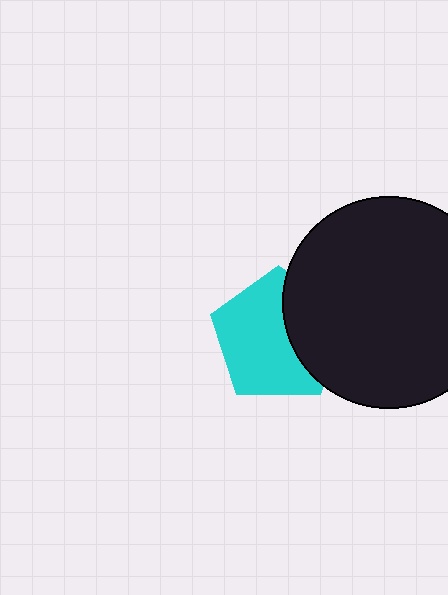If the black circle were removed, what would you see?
You would see the complete cyan pentagon.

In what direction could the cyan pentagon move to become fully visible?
The cyan pentagon could move left. That would shift it out from behind the black circle entirely.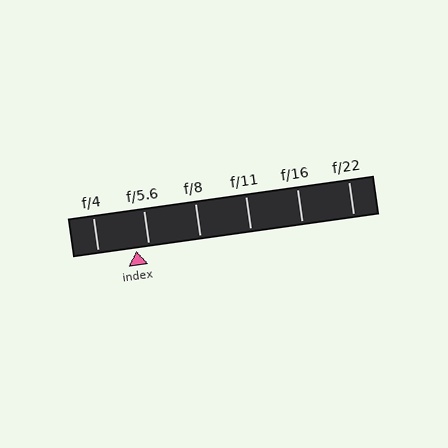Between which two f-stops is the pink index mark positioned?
The index mark is between f/4 and f/5.6.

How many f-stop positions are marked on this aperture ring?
There are 6 f-stop positions marked.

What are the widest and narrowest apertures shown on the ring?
The widest aperture shown is f/4 and the narrowest is f/22.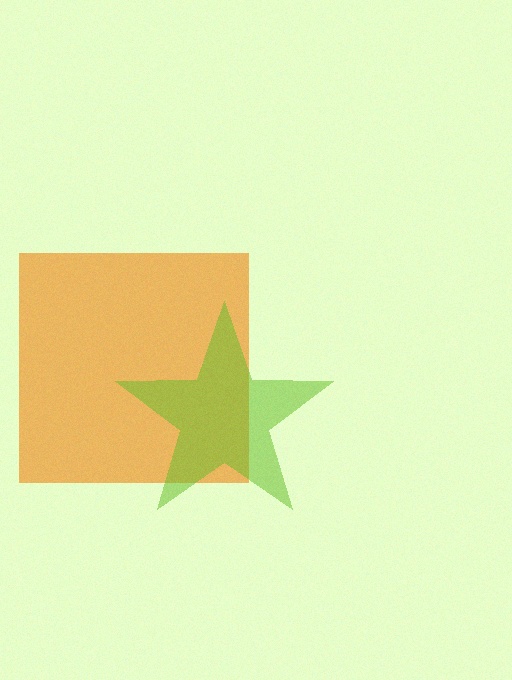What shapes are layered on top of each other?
The layered shapes are: an orange square, a lime star.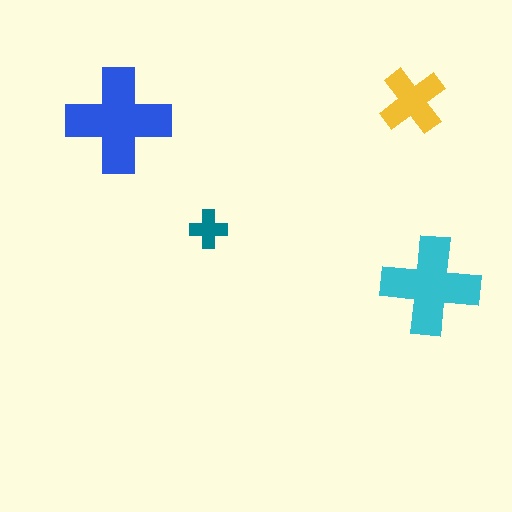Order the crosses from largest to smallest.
the blue one, the cyan one, the yellow one, the teal one.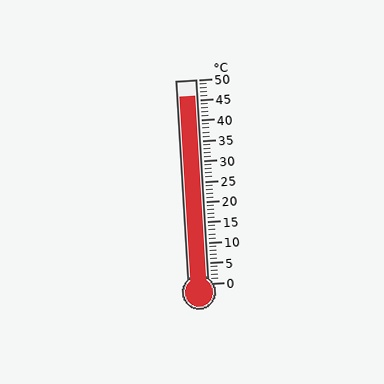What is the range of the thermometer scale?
The thermometer scale ranges from 0°C to 50°C.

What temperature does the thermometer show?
The thermometer shows approximately 46°C.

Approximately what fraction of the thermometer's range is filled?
The thermometer is filled to approximately 90% of its range.